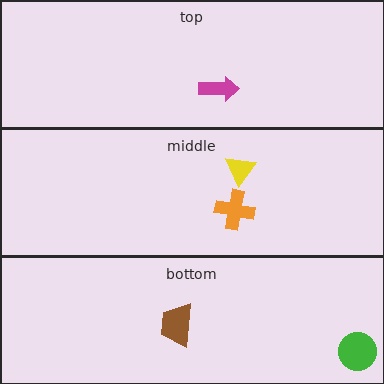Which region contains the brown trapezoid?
The bottom region.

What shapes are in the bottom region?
The green circle, the brown trapezoid.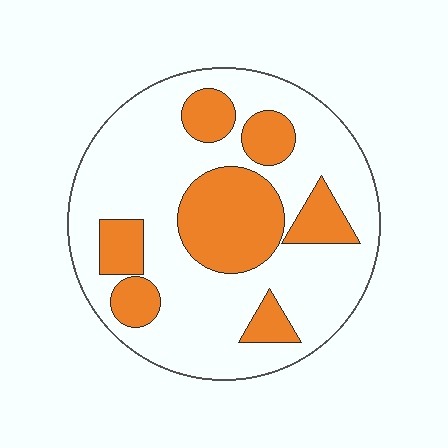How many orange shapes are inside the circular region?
7.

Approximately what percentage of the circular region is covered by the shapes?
Approximately 30%.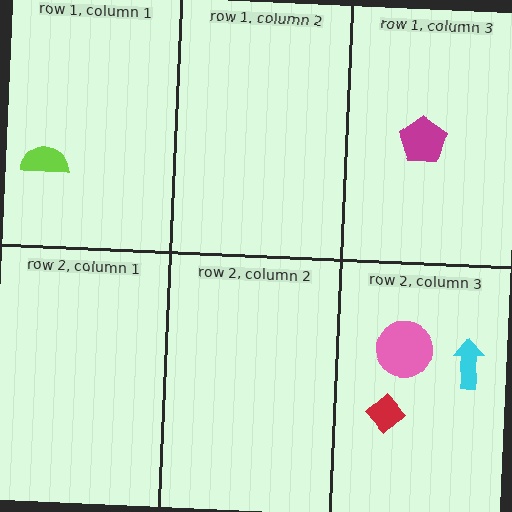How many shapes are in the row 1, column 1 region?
1.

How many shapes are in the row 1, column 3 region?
1.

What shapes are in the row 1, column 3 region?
The magenta pentagon.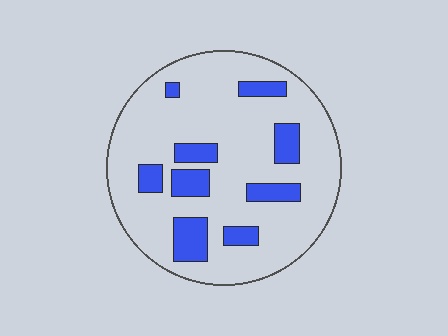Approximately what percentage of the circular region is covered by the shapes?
Approximately 20%.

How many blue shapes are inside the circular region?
9.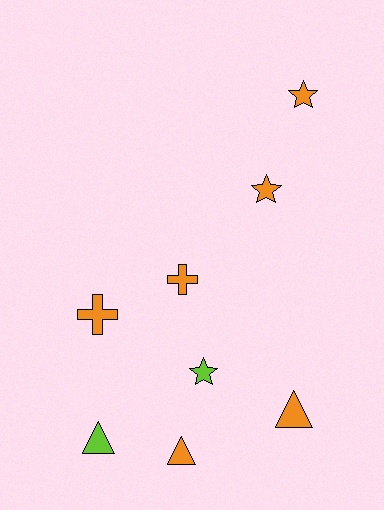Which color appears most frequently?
Orange, with 6 objects.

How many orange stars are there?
There are 2 orange stars.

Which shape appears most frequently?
Triangle, with 3 objects.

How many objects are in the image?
There are 8 objects.